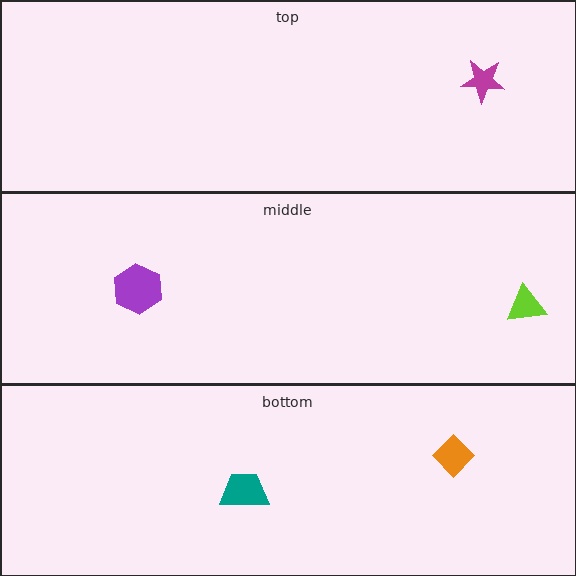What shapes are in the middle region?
The lime triangle, the purple hexagon.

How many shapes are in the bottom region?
2.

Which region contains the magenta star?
The top region.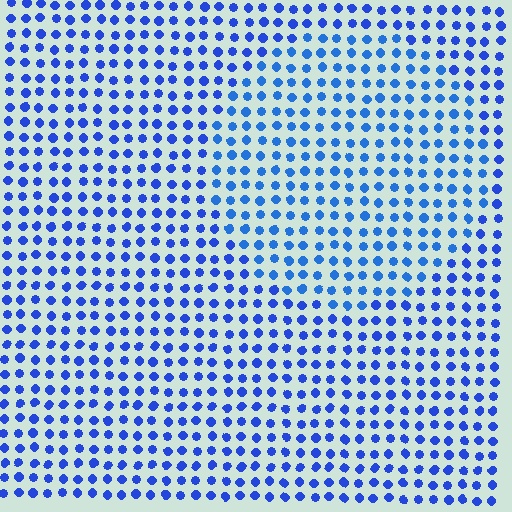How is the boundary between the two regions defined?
The boundary is defined purely by a slight shift in hue (about 15 degrees). Spacing, size, and orientation are identical on both sides.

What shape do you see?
I see a circle.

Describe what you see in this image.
The image is filled with small blue elements in a uniform arrangement. A circle-shaped region is visible where the elements are tinted to a slightly different hue, forming a subtle color boundary.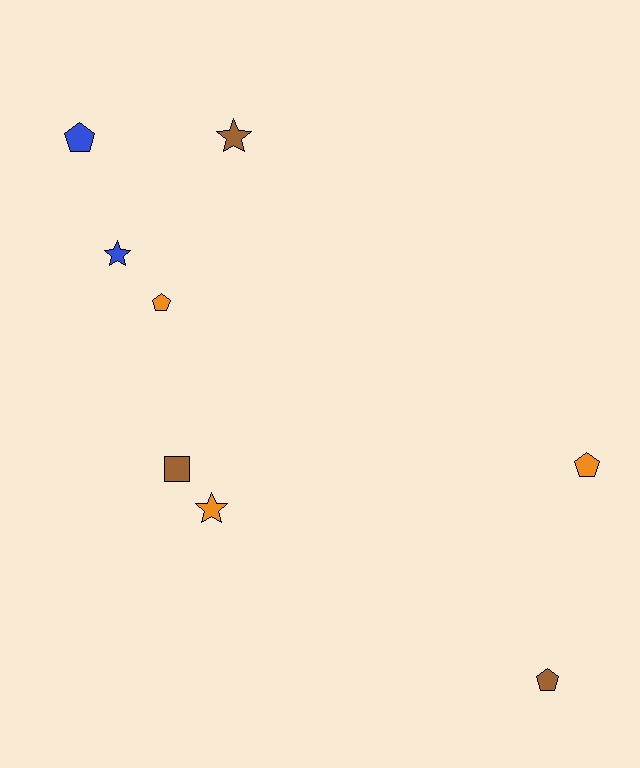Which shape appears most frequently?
Pentagon, with 4 objects.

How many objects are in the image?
There are 8 objects.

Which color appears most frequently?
Brown, with 3 objects.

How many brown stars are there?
There is 1 brown star.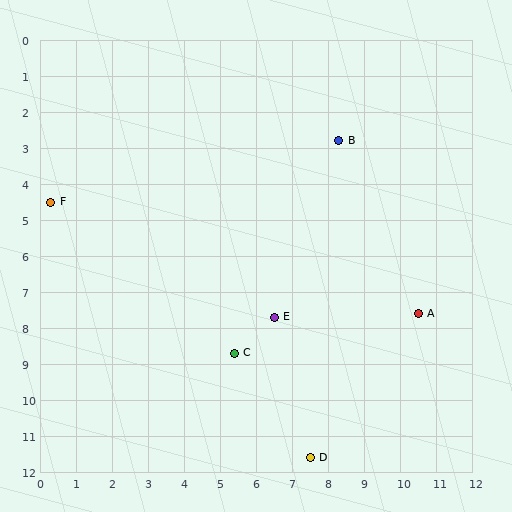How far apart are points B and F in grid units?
Points B and F are about 8.2 grid units apart.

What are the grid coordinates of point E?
Point E is at approximately (6.5, 7.7).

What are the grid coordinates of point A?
Point A is at approximately (10.5, 7.6).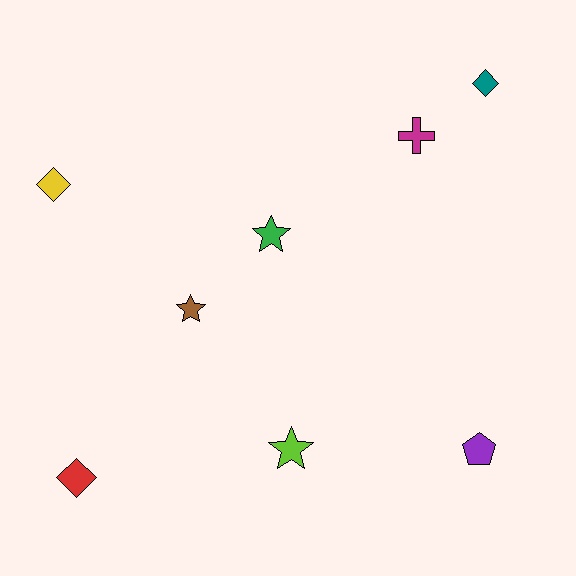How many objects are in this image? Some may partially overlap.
There are 8 objects.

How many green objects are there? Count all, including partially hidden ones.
There is 1 green object.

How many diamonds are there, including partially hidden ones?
There are 3 diamonds.